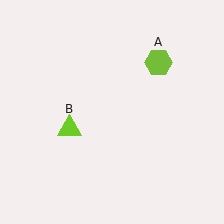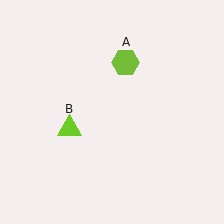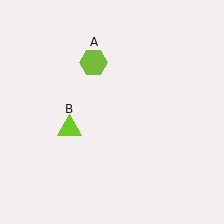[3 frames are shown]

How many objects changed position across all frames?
1 object changed position: lime hexagon (object A).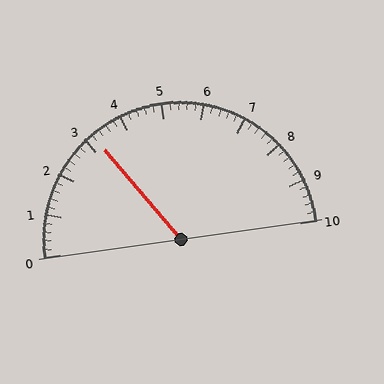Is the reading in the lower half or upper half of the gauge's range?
The reading is in the lower half of the range (0 to 10).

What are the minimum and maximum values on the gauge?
The gauge ranges from 0 to 10.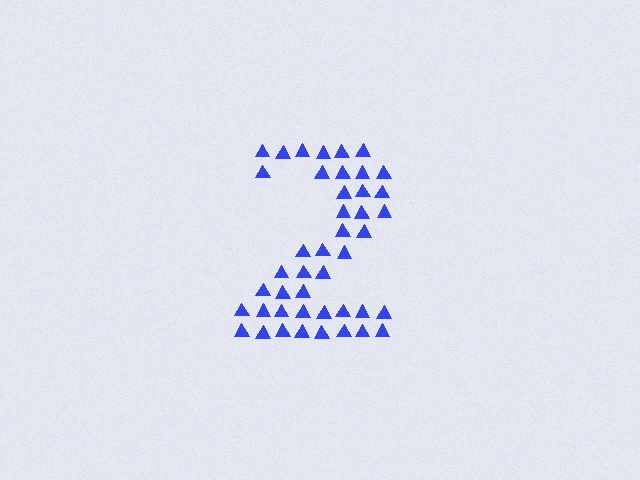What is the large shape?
The large shape is the digit 2.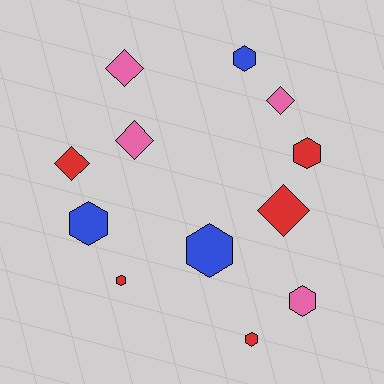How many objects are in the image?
There are 12 objects.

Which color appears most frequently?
Red, with 5 objects.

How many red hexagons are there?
There are 3 red hexagons.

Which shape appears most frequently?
Hexagon, with 7 objects.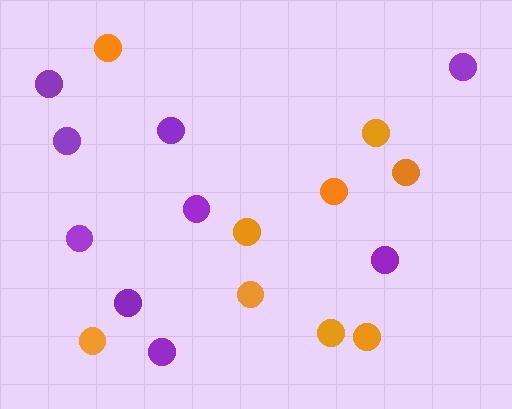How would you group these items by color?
There are 2 groups: one group of purple circles (9) and one group of orange circles (9).